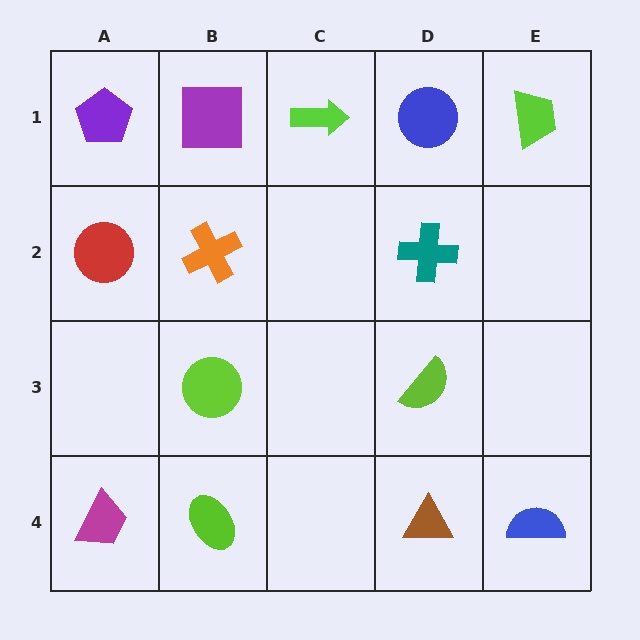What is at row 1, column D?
A blue circle.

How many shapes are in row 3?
2 shapes.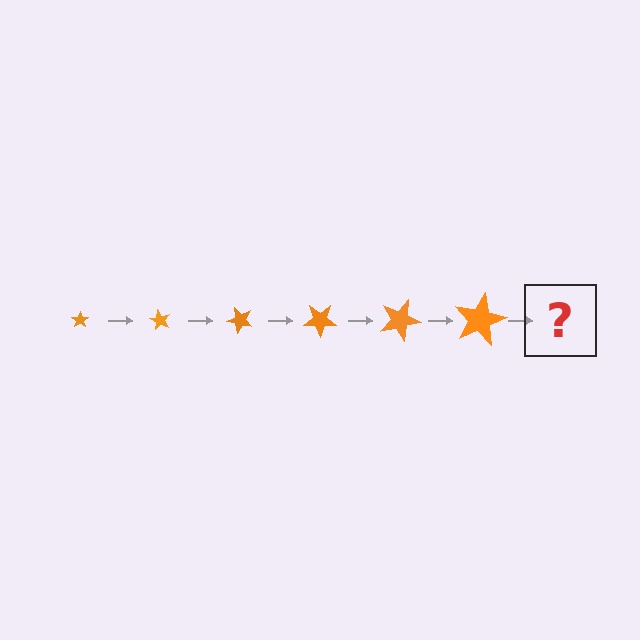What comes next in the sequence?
The next element should be a star, larger than the previous one and rotated 360 degrees from the start.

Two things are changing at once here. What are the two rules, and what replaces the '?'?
The two rules are that the star grows larger each step and it rotates 60 degrees each step. The '?' should be a star, larger than the previous one and rotated 360 degrees from the start.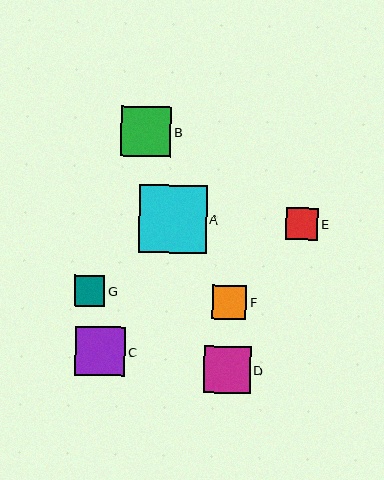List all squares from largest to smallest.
From largest to smallest: A, B, C, D, F, E, G.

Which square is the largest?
Square A is the largest with a size of approximately 68 pixels.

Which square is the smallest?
Square G is the smallest with a size of approximately 31 pixels.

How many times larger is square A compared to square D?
Square A is approximately 1.5 times the size of square D.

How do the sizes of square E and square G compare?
Square E and square G are approximately the same size.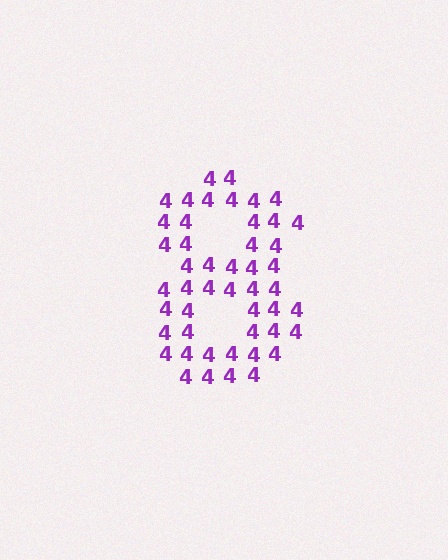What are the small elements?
The small elements are digit 4's.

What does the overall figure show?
The overall figure shows the digit 8.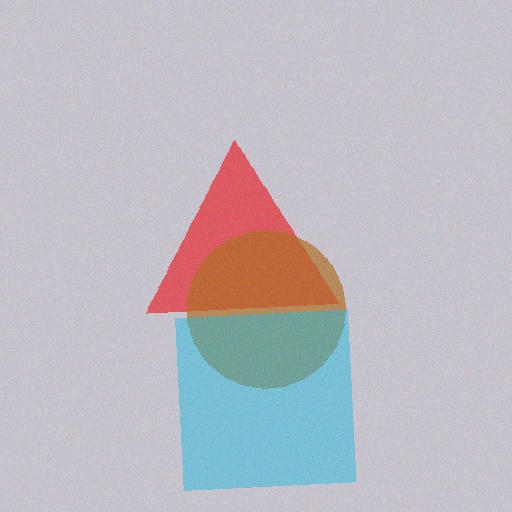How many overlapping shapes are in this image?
There are 3 overlapping shapes in the image.